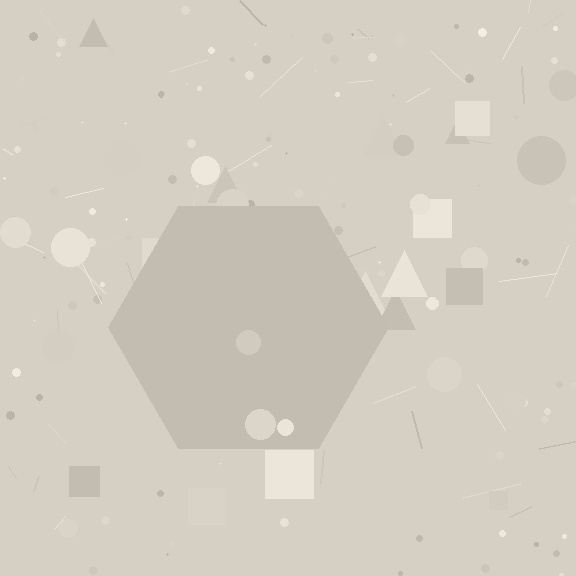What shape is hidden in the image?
A hexagon is hidden in the image.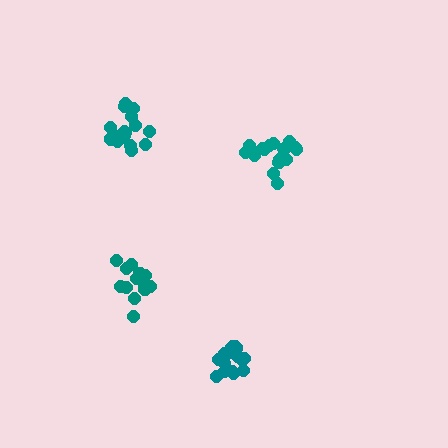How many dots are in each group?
Group 1: 17 dots, Group 2: 17 dots, Group 3: 17 dots, Group 4: 17 dots (68 total).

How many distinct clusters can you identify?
There are 4 distinct clusters.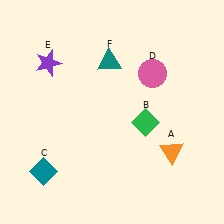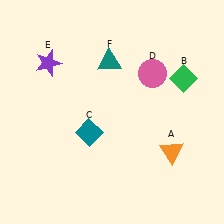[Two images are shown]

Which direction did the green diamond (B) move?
The green diamond (B) moved up.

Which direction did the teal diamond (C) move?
The teal diamond (C) moved right.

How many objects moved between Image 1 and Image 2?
2 objects moved between the two images.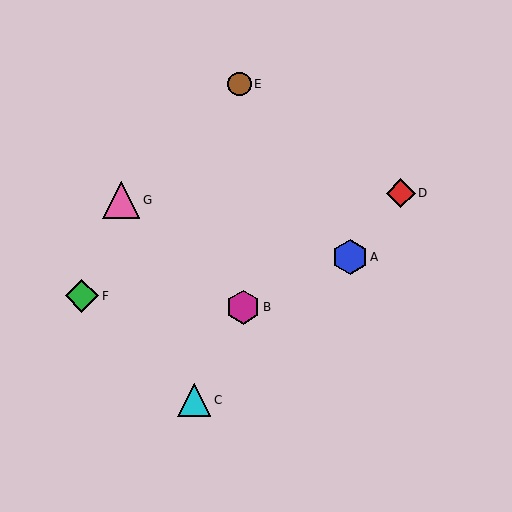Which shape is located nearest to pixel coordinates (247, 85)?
The brown circle (labeled E) at (240, 84) is nearest to that location.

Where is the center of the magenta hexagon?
The center of the magenta hexagon is at (243, 307).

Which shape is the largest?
The pink triangle (labeled G) is the largest.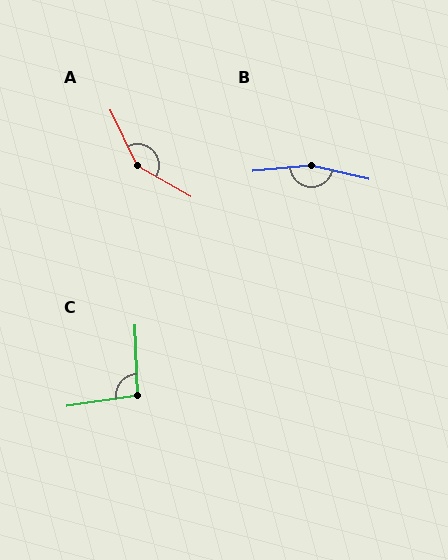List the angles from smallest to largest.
C (97°), A (145°), B (161°).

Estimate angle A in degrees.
Approximately 145 degrees.